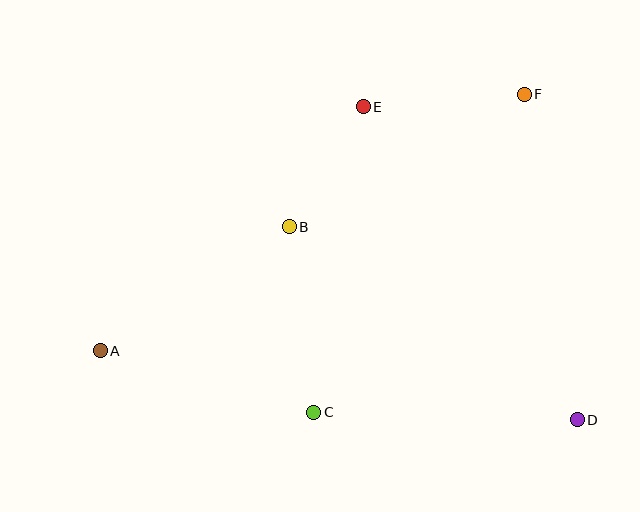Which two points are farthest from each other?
Points A and F are farthest from each other.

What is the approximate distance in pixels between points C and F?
The distance between C and F is approximately 381 pixels.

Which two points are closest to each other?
Points B and E are closest to each other.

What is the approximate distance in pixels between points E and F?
The distance between E and F is approximately 162 pixels.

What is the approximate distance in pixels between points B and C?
The distance between B and C is approximately 187 pixels.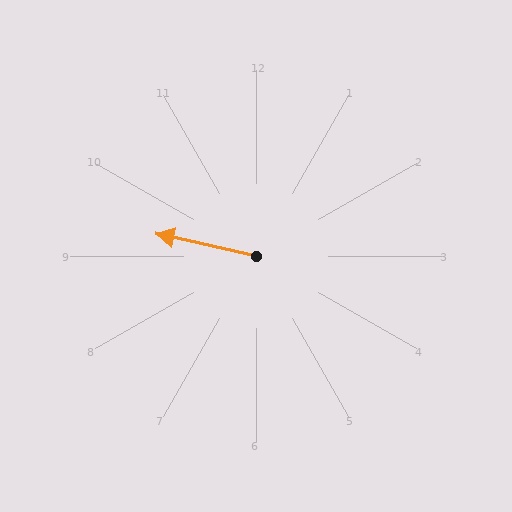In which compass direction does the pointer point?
West.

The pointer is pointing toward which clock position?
Roughly 9 o'clock.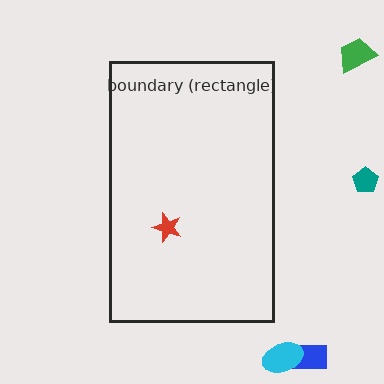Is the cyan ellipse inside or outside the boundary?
Outside.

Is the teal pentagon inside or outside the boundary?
Outside.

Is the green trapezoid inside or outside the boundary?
Outside.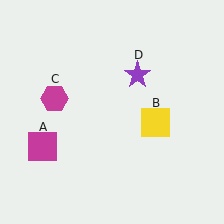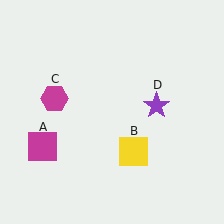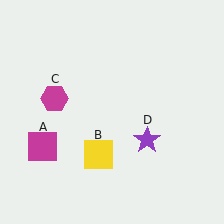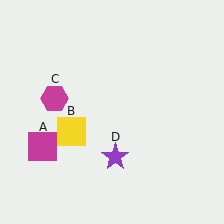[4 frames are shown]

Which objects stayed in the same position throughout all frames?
Magenta square (object A) and magenta hexagon (object C) remained stationary.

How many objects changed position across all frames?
2 objects changed position: yellow square (object B), purple star (object D).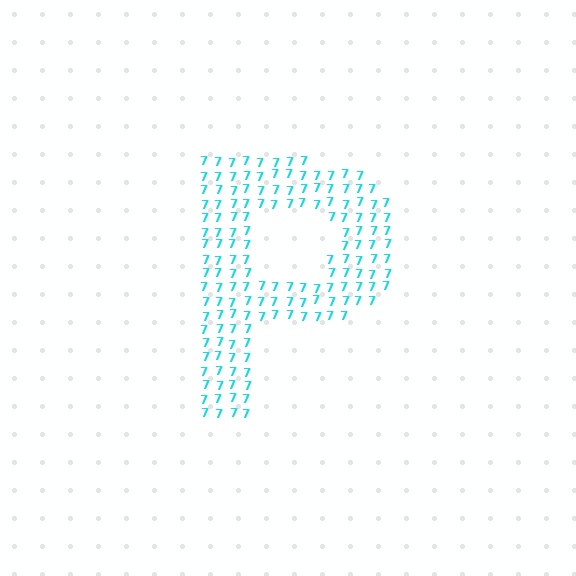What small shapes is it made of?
It is made of small digit 7's.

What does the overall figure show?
The overall figure shows the letter P.